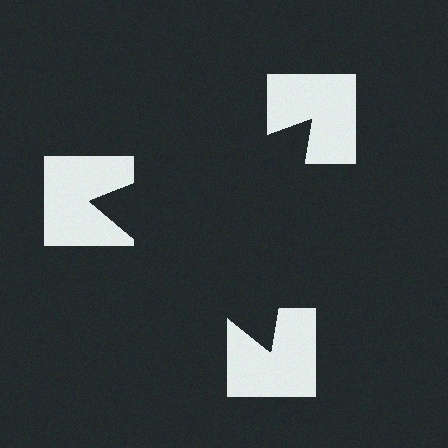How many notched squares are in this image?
There are 3 — one at each vertex of the illusory triangle.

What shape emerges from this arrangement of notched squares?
An illusory triangle — its edges are inferred from the aligned wedge cuts in the notched squares, not physically drawn.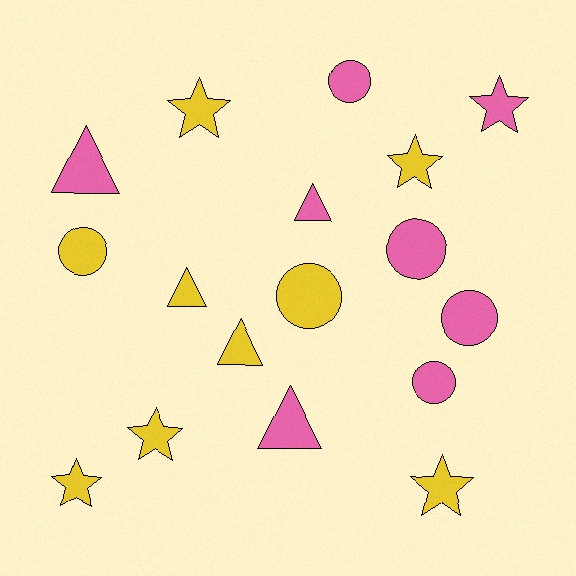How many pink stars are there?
There is 1 pink star.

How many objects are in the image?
There are 17 objects.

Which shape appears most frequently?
Star, with 6 objects.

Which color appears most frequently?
Yellow, with 9 objects.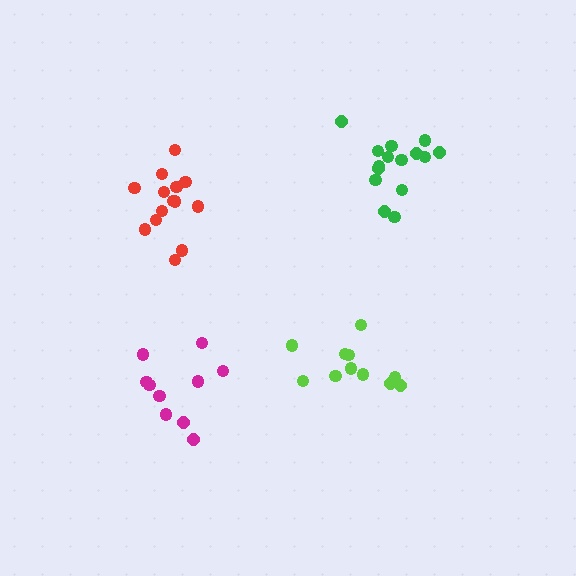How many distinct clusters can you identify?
There are 4 distinct clusters.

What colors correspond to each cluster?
The clusters are colored: green, magenta, red, lime.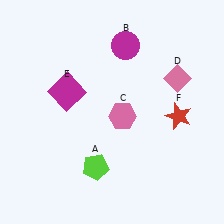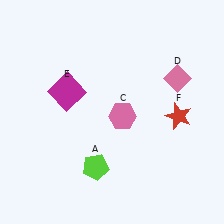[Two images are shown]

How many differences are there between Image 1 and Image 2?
There is 1 difference between the two images.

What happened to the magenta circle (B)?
The magenta circle (B) was removed in Image 2. It was in the top-right area of Image 1.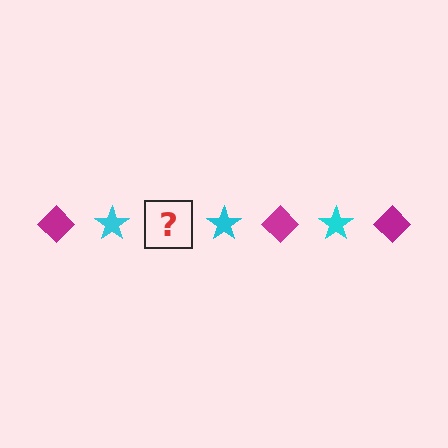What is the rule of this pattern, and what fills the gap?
The rule is that the pattern alternates between magenta diamond and cyan star. The gap should be filled with a magenta diamond.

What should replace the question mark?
The question mark should be replaced with a magenta diamond.